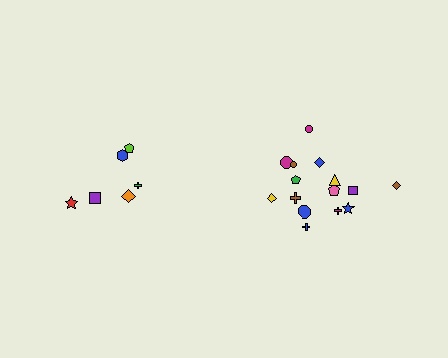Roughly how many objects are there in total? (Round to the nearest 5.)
Roughly 20 objects in total.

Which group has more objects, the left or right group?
The right group.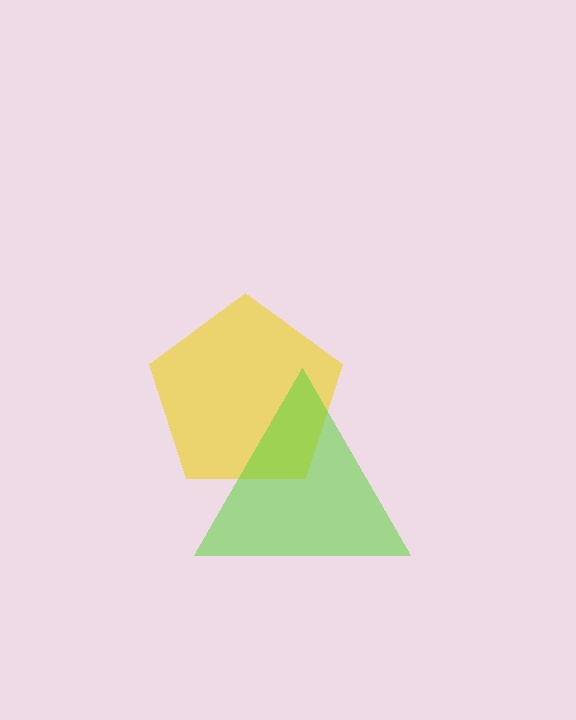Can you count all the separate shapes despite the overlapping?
Yes, there are 2 separate shapes.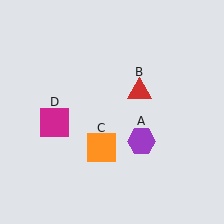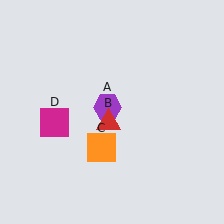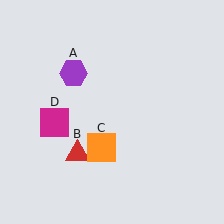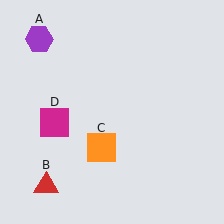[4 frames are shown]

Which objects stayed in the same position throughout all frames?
Orange square (object C) and magenta square (object D) remained stationary.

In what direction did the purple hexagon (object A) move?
The purple hexagon (object A) moved up and to the left.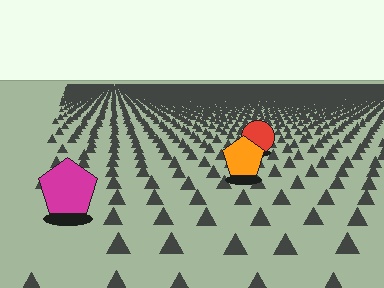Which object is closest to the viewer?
The magenta pentagon is closest. The texture marks near it are larger and more spread out.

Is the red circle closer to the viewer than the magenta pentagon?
No. The magenta pentagon is closer — you can tell from the texture gradient: the ground texture is coarser near it.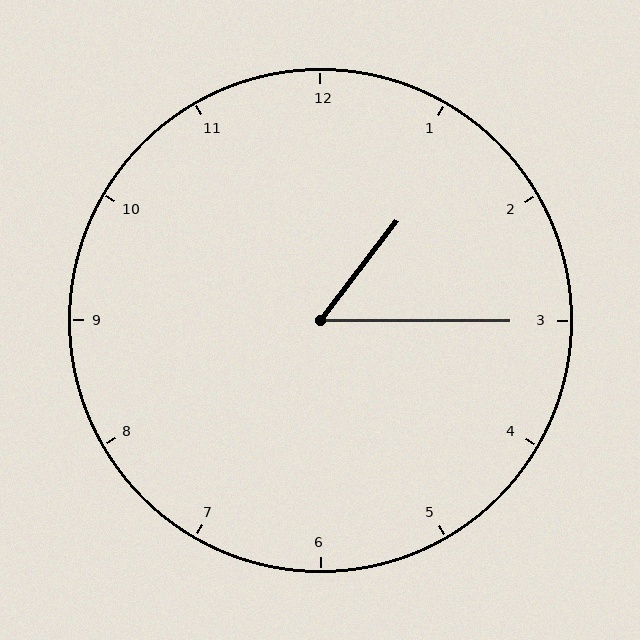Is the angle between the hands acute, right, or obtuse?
It is acute.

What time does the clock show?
1:15.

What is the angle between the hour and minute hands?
Approximately 52 degrees.